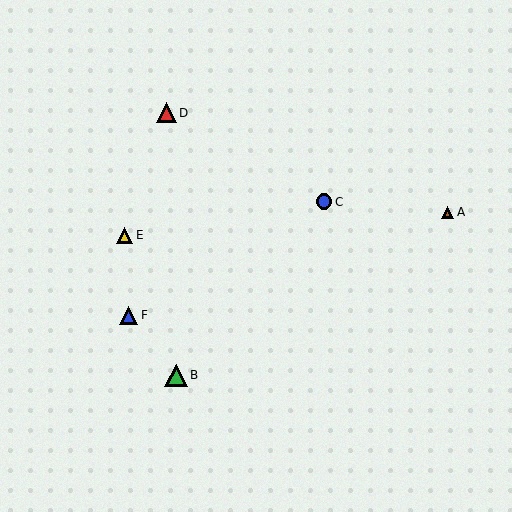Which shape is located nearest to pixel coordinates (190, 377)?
The green triangle (labeled B) at (176, 375) is nearest to that location.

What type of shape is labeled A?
Shape A is a brown triangle.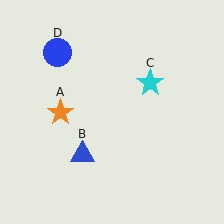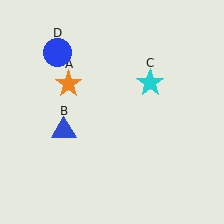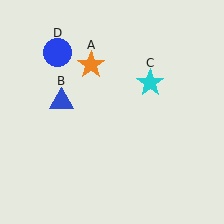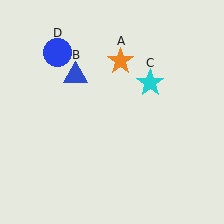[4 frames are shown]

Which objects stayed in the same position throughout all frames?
Cyan star (object C) and blue circle (object D) remained stationary.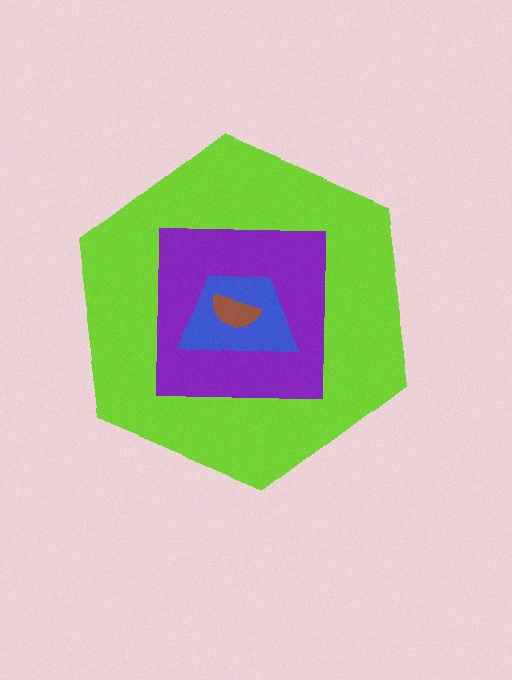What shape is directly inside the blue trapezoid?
The brown semicircle.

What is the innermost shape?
The brown semicircle.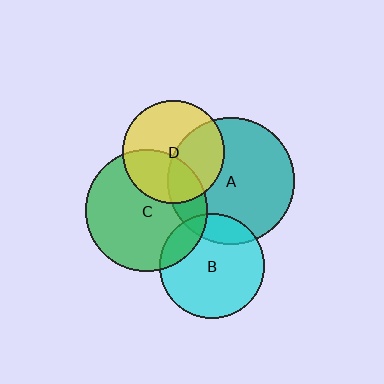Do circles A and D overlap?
Yes.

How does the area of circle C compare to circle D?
Approximately 1.4 times.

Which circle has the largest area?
Circle A (teal).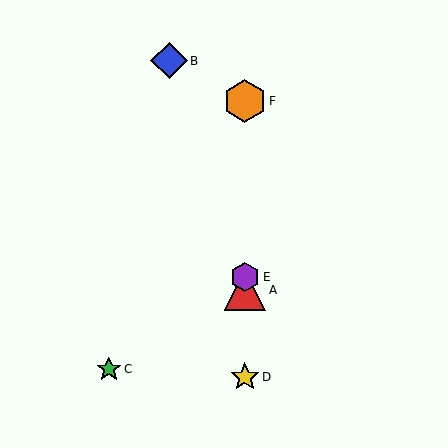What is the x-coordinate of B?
Object B is at x≈169.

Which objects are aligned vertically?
Objects A, D, E, F are aligned vertically.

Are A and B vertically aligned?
No, A is at x≈245 and B is at x≈169.